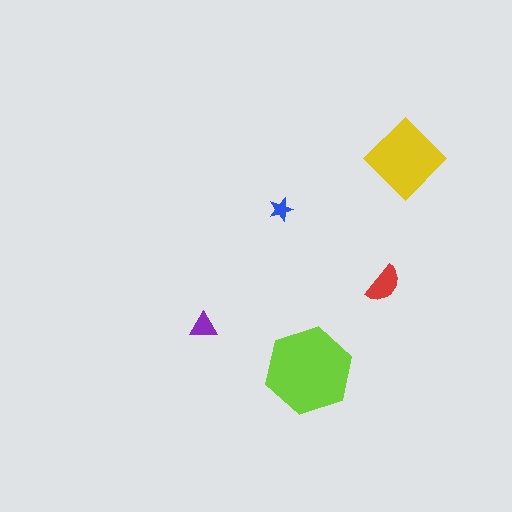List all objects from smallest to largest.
The blue star, the purple triangle, the red semicircle, the yellow diamond, the lime hexagon.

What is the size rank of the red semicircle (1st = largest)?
3rd.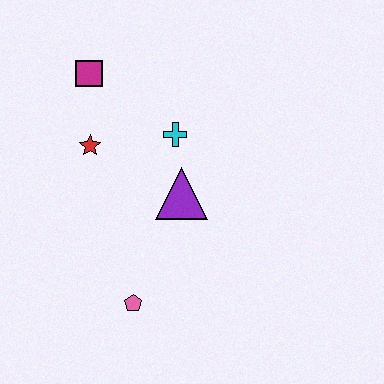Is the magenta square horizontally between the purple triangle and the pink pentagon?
No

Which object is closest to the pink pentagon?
The purple triangle is closest to the pink pentagon.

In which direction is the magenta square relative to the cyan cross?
The magenta square is to the left of the cyan cross.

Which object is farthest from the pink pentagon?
The magenta square is farthest from the pink pentagon.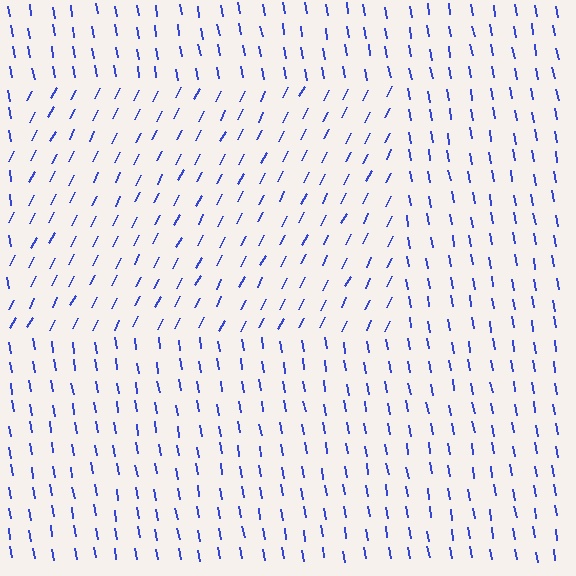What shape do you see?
I see a rectangle.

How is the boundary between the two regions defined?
The boundary is defined purely by a change in line orientation (approximately 37 degrees difference). All lines are the same color and thickness.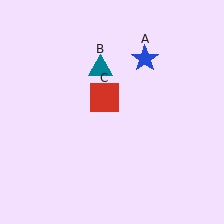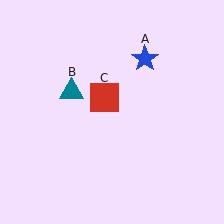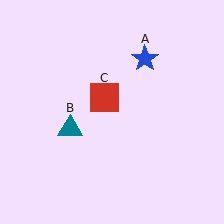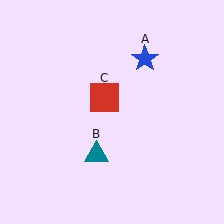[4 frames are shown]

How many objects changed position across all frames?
1 object changed position: teal triangle (object B).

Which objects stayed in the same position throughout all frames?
Blue star (object A) and red square (object C) remained stationary.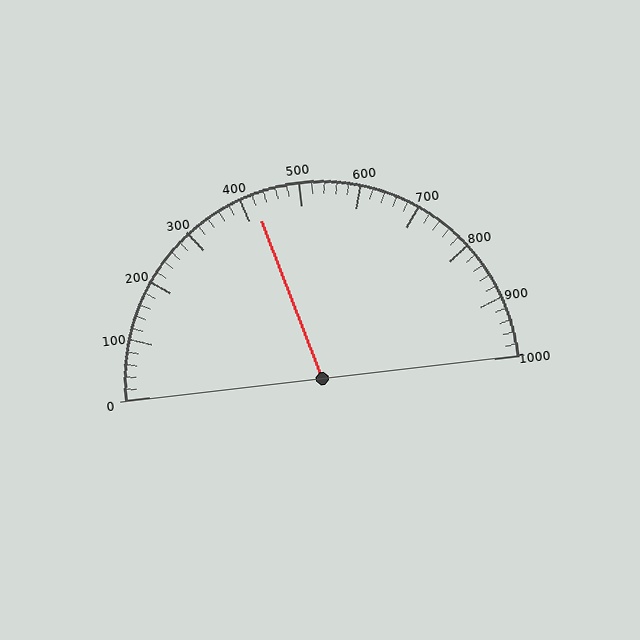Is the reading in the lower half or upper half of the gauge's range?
The reading is in the lower half of the range (0 to 1000).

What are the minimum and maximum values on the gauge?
The gauge ranges from 0 to 1000.